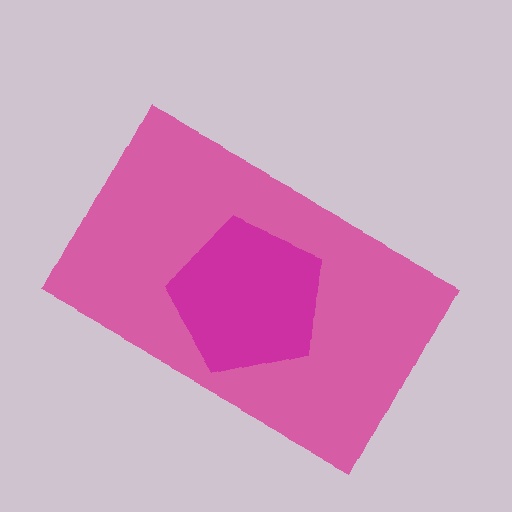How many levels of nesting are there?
2.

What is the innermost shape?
The magenta pentagon.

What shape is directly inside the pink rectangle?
The magenta pentagon.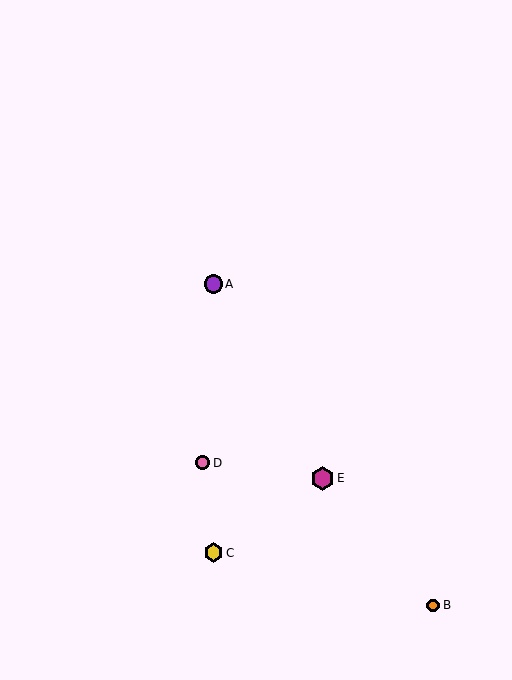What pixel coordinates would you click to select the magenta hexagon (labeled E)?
Click at (322, 478) to select the magenta hexagon E.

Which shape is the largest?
The magenta hexagon (labeled E) is the largest.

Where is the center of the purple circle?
The center of the purple circle is at (213, 284).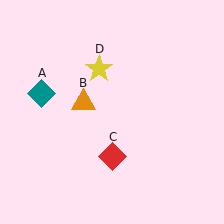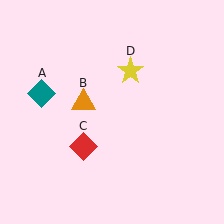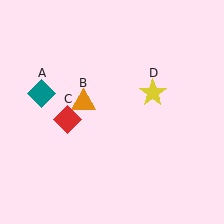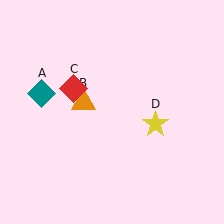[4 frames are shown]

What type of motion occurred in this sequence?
The red diamond (object C), yellow star (object D) rotated clockwise around the center of the scene.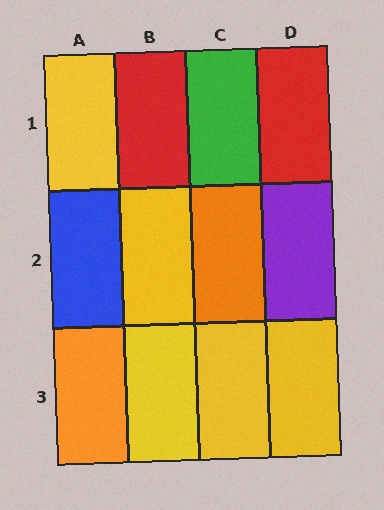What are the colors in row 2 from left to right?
Blue, yellow, orange, purple.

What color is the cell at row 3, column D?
Yellow.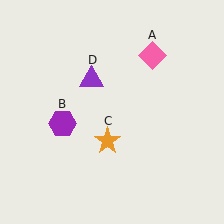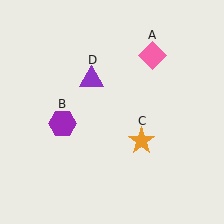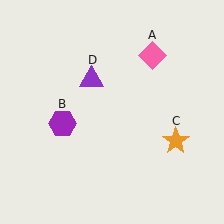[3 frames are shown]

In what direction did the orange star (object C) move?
The orange star (object C) moved right.